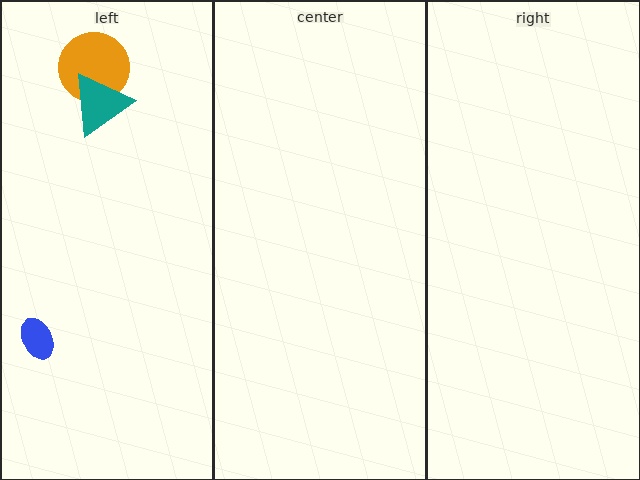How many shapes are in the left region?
3.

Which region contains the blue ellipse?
The left region.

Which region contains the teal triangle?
The left region.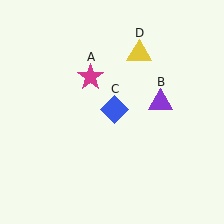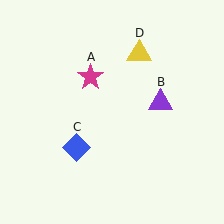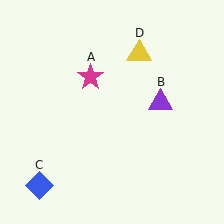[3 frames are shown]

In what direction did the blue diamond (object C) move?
The blue diamond (object C) moved down and to the left.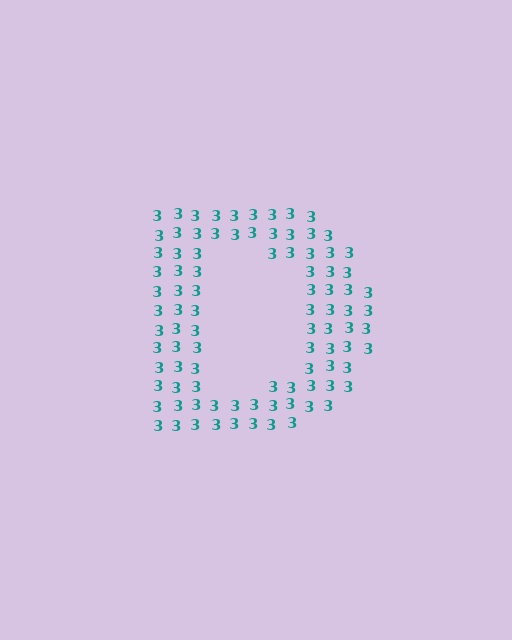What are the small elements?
The small elements are digit 3's.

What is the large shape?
The large shape is the letter D.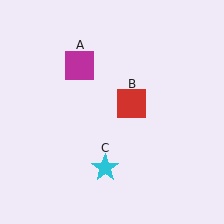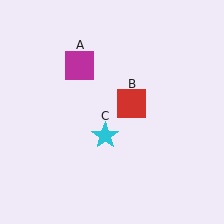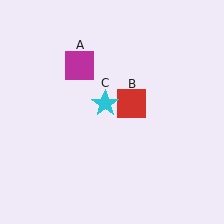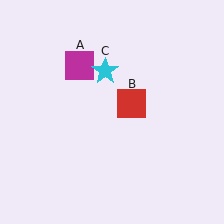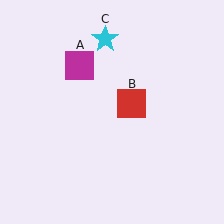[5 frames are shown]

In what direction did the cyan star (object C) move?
The cyan star (object C) moved up.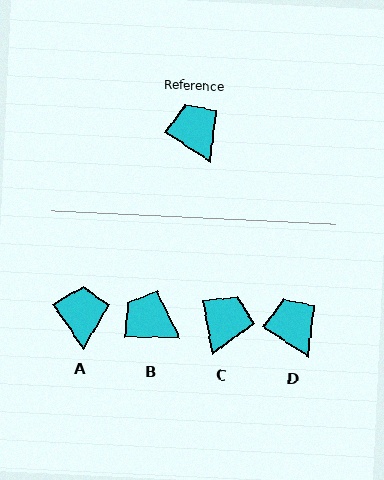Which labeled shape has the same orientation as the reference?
D.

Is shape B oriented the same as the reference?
No, it is off by about 33 degrees.